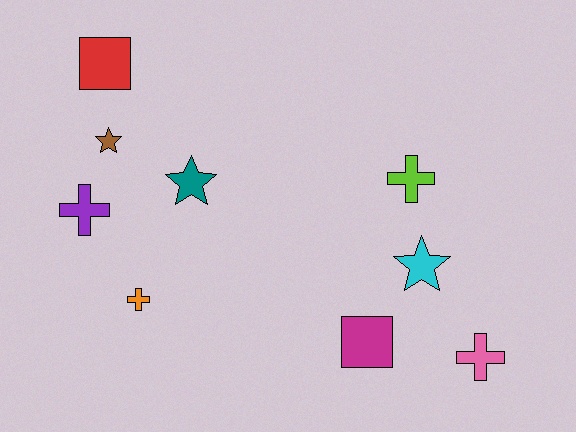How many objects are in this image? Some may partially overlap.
There are 9 objects.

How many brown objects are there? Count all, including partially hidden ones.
There is 1 brown object.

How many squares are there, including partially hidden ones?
There are 2 squares.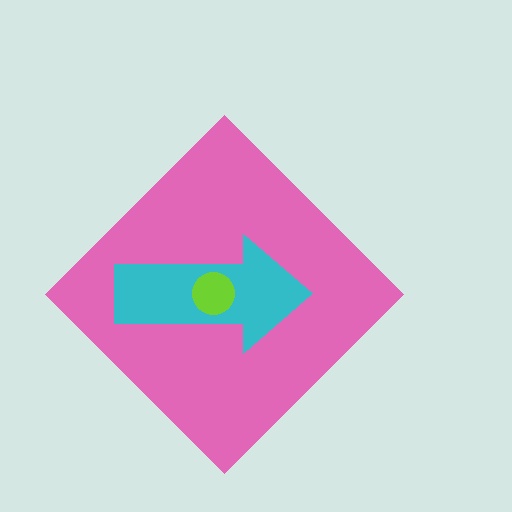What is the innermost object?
The lime circle.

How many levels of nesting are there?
3.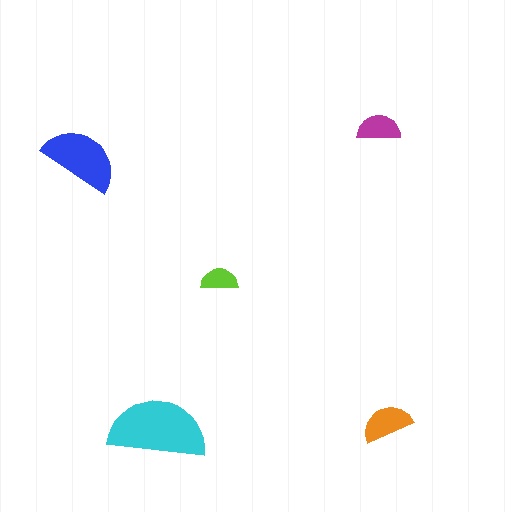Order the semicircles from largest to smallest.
the cyan one, the blue one, the orange one, the magenta one, the lime one.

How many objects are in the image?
There are 5 objects in the image.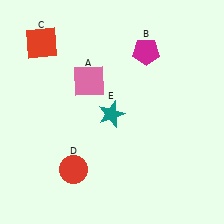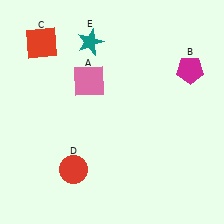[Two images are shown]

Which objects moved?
The objects that moved are: the magenta pentagon (B), the teal star (E).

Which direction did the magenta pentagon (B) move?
The magenta pentagon (B) moved right.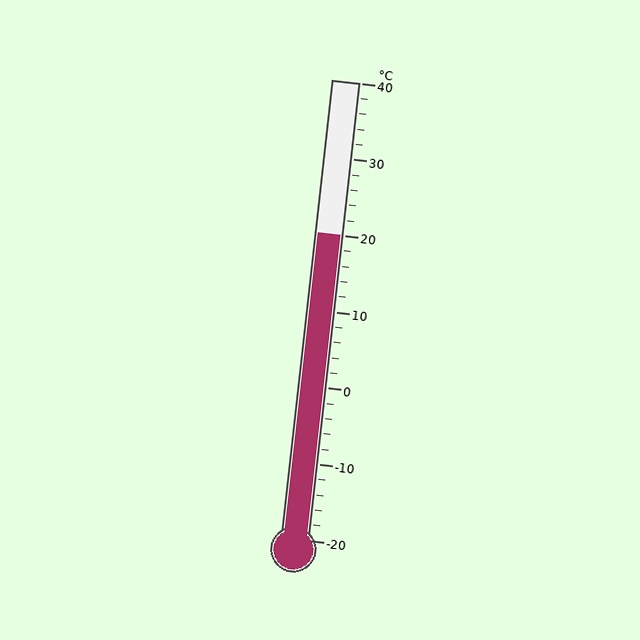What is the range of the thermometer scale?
The thermometer scale ranges from -20°C to 40°C.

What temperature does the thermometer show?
The thermometer shows approximately 20°C.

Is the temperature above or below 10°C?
The temperature is above 10°C.